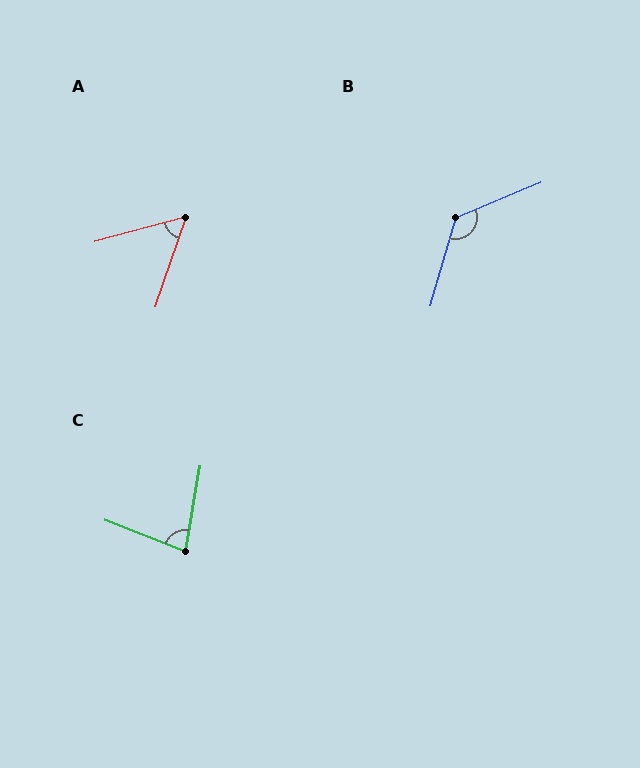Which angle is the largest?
B, at approximately 129 degrees.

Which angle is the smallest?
A, at approximately 56 degrees.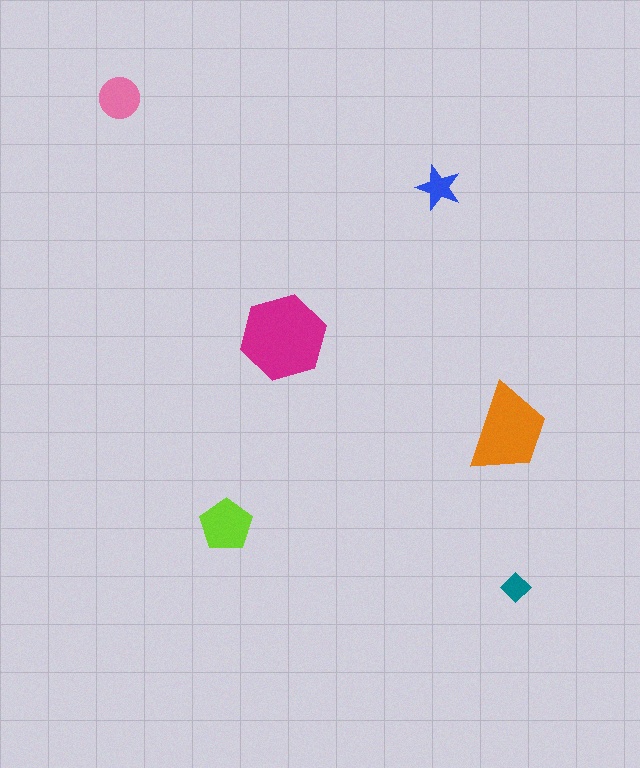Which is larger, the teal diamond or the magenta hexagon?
The magenta hexagon.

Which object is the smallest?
The teal diamond.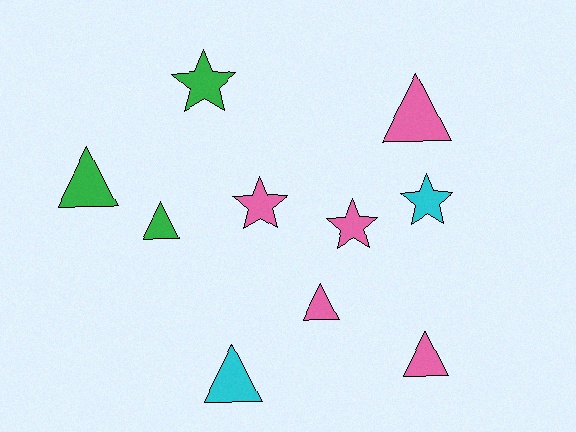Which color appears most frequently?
Pink, with 5 objects.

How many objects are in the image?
There are 10 objects.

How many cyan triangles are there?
There is 1 cyan triangle.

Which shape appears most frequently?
Triangle, with 6 objects.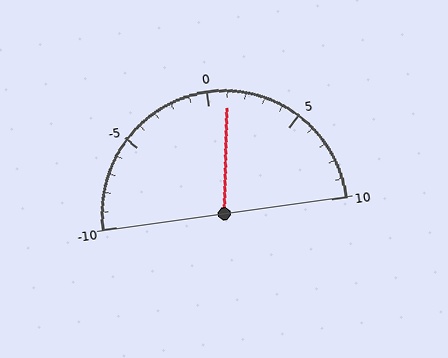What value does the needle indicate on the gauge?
The needle indicates approximately 1.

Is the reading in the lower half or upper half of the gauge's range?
The reading is in the upper half of the range (-10 to 10).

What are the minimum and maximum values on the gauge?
The gauge ranges from -10 to 10.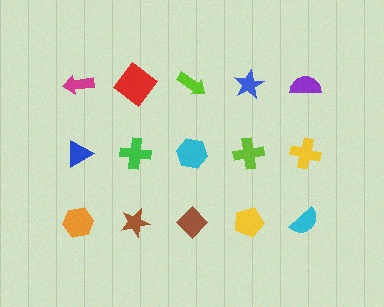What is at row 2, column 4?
A lime cross.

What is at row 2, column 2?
A green cross.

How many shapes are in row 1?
5 shapes.